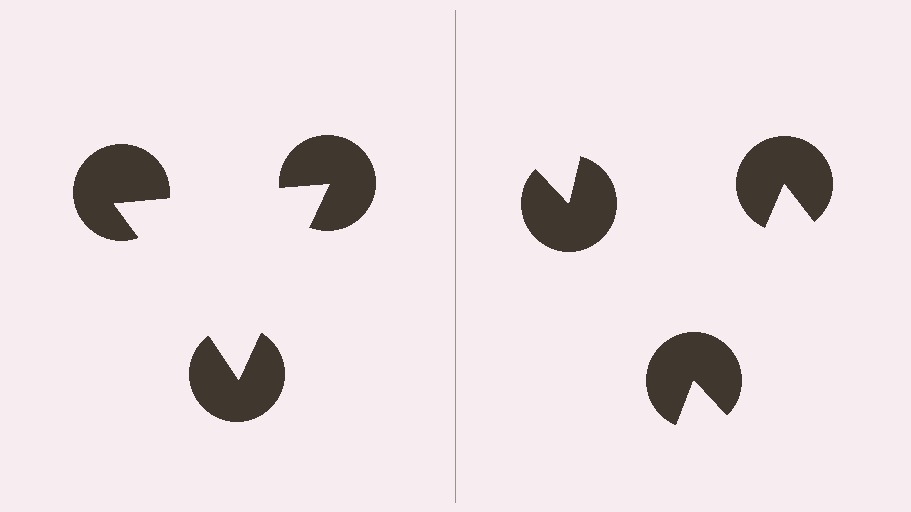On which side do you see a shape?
An illusory triangle appears on the left side. On the right side the wedge cuts are rotated, so no coherent shape forms.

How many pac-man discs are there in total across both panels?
6 — 3 on each side.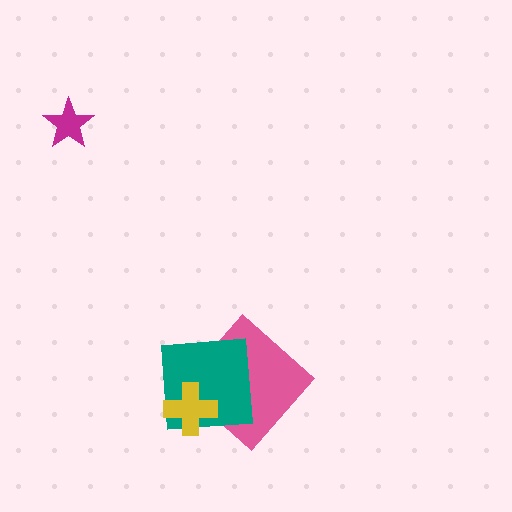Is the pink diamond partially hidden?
Yes, it is partially covered by another shape.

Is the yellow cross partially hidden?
No, no other shape covers it.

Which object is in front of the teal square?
The yellow cross is in front of the teal square.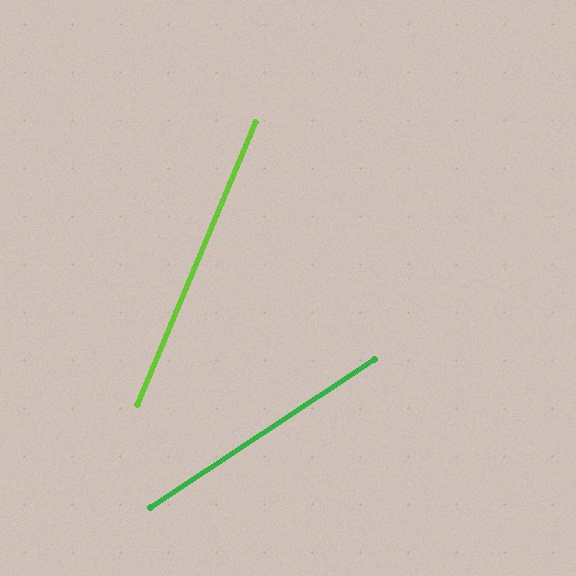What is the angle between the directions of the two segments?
Approximately 34 degrees.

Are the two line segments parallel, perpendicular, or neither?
Neither parallel nor perpendicular — they differ by about 34°.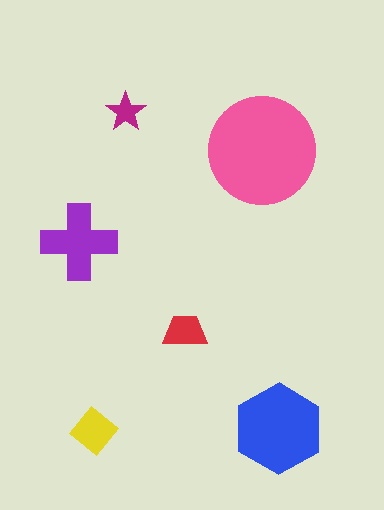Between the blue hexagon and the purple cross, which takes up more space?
The blue hexagon.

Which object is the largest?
The pink circle.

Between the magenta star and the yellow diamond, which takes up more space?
The yellow diamond.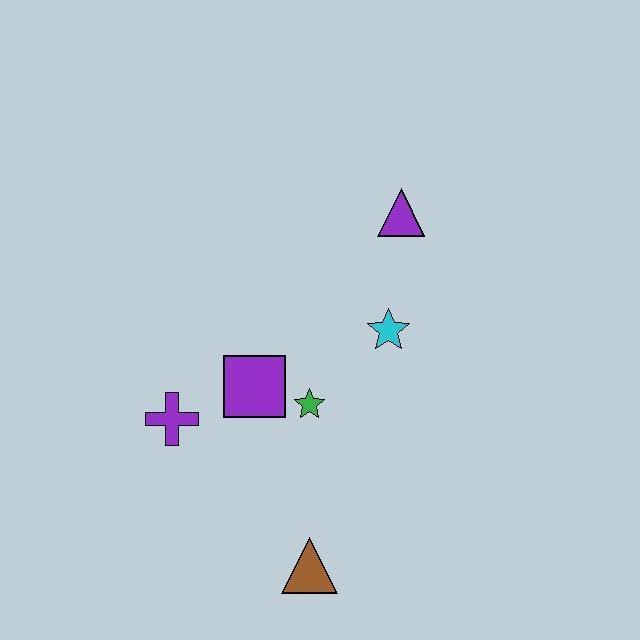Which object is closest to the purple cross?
The purple square is closest to the purple cross.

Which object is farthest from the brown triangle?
The purple triangle is farthest from the brown triangle.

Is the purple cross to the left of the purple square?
Yes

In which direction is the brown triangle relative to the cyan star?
The brown triangle is below the cyan star.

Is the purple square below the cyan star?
Yes